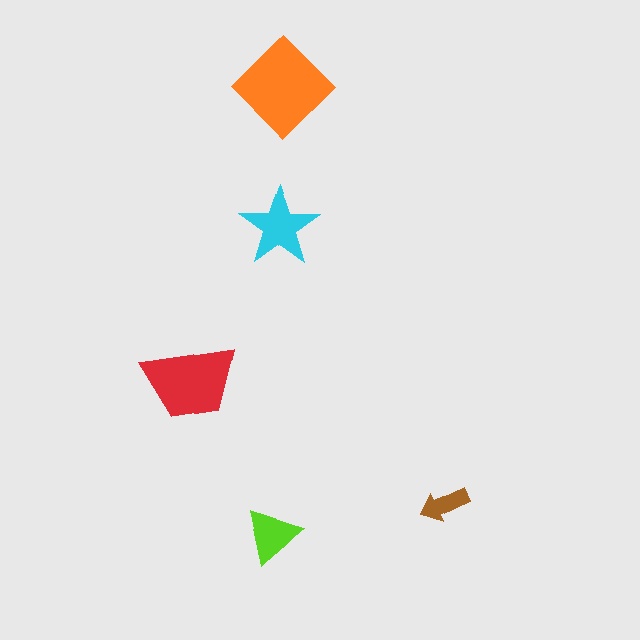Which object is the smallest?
The brown arrow.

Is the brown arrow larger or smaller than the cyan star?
Smaller.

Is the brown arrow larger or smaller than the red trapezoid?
Smaller.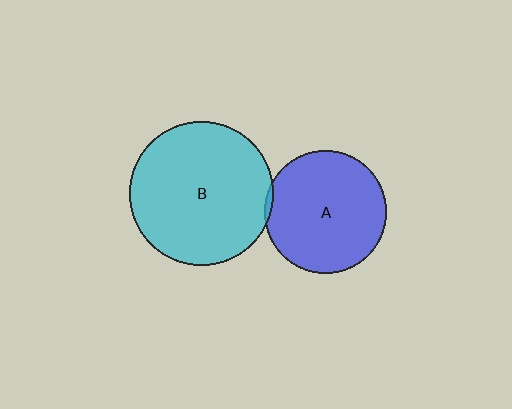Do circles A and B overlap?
Yes.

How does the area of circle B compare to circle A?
Approximately 1.4 times.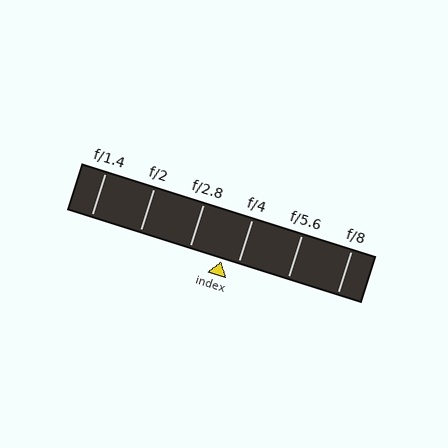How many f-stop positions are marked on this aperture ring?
There are 6 f-stop positions marked.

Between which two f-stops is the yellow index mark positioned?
The index mark is between f/2.8 and f/4.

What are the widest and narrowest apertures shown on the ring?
The widest aperture shown is f/1.4 and the narrowest is f/8.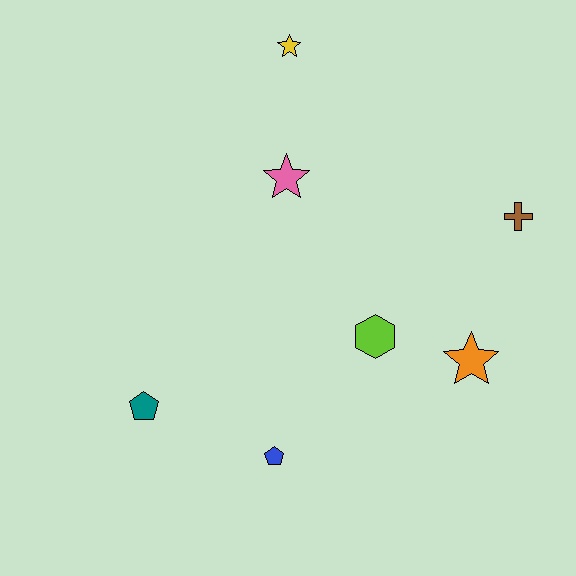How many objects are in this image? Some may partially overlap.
There are 7 objects.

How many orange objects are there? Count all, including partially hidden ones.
There is 1 orange object.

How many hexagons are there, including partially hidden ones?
There is 1 hexagon.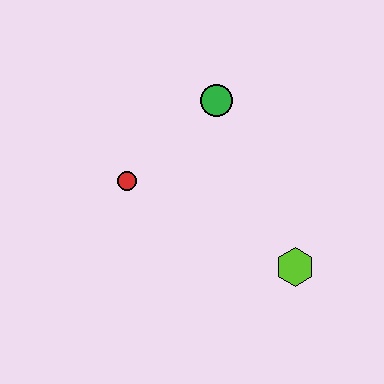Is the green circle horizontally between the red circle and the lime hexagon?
Yes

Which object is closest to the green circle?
The red circle is closest to the green circle.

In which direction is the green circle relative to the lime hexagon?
The green circle is above the lime hexagon.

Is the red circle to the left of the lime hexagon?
Yes